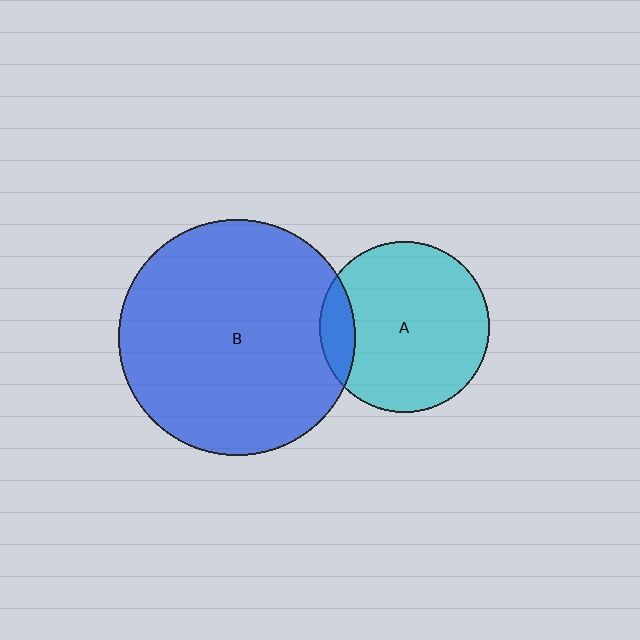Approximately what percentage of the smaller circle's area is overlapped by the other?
Approximately 10%.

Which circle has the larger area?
Circle B (blue).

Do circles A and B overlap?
Yes.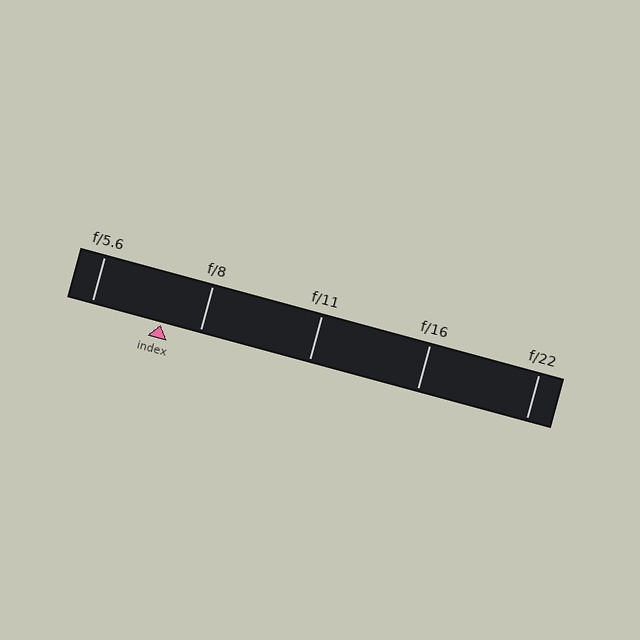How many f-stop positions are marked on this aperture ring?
There are 5 f-stop positions marked.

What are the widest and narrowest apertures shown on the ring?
The widest aperture shown is f/5.6 and the narrowest is f/22.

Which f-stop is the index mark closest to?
The index mark is closest to f/8.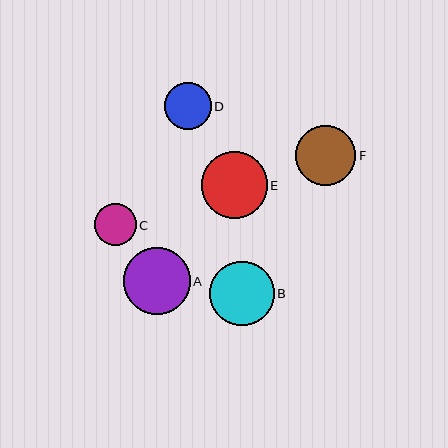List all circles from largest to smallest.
From largest to smallest: A, E, B, F, D, C.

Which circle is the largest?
Circle A is the largest with a size of approximately 67 pixels.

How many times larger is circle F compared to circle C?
Circle F is approximately 1.5 times the size of circle C.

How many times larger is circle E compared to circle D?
Circle E is approximately 1.4 times the size of circle D.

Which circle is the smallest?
Circle C is the smallest with a size of approximately 41 pixels.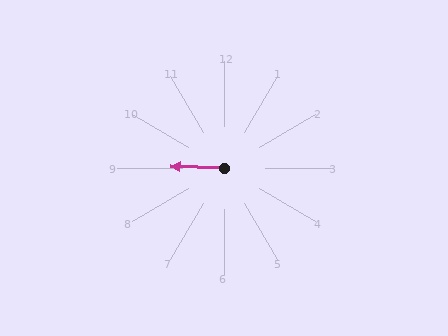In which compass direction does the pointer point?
West.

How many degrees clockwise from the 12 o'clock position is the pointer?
Approximately 272 degrees.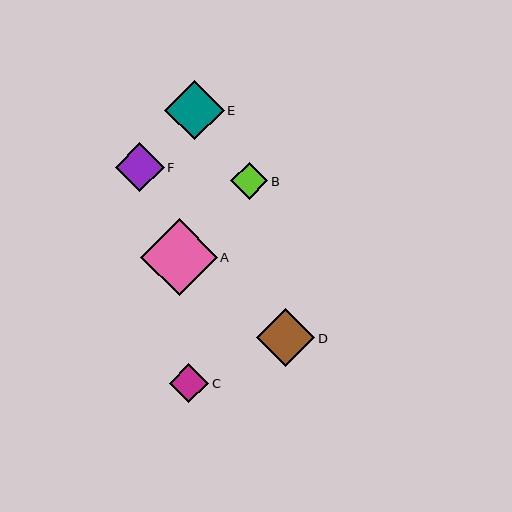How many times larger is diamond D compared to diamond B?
Diamond D is approximately 1.5 times the size of diamond B.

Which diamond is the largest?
Diamond A is the largest with a size of approximately 76 pixels.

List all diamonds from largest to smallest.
From largest to smallest: A, E, D, F, C, B.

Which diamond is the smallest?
Diamond B is the smallest with a size of approximately 37 pixels.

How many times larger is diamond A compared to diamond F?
Diamond A is approximately 1.6 times the size of diamond F.